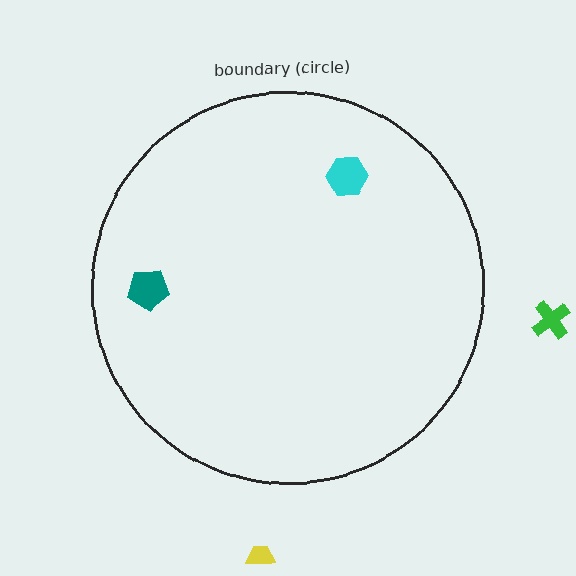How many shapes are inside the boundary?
2 inside, 2 outside.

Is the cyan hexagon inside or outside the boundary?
Inside.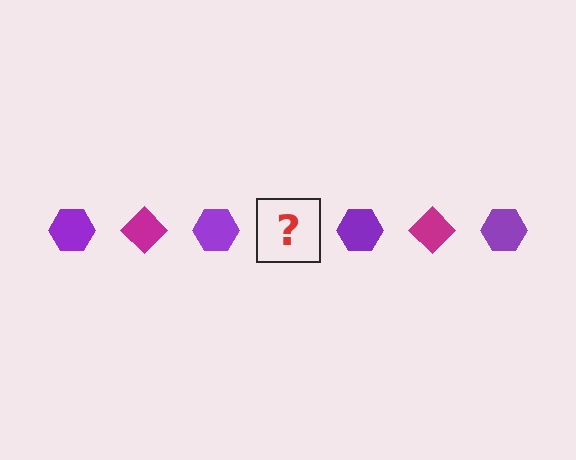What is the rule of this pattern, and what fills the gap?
The rule is that the pattern alternates between purple hexagon and magenta diamond. The gap should be filled with a magenta diamond.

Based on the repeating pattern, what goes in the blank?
The blank should be a magenta diamond.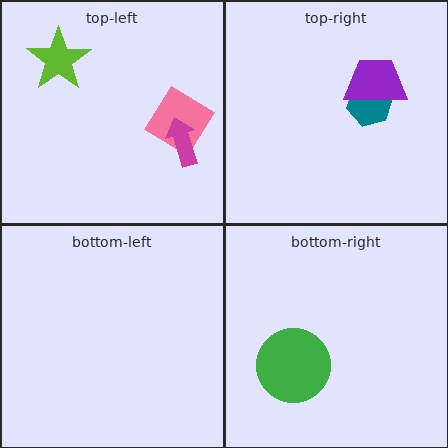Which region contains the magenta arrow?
The top-left region.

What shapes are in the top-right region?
The teal hexagon, the purple trapezoid.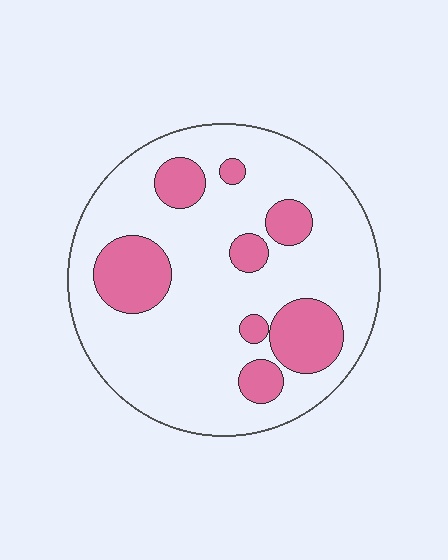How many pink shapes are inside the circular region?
8.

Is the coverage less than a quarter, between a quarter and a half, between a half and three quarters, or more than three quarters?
Less than a quarter.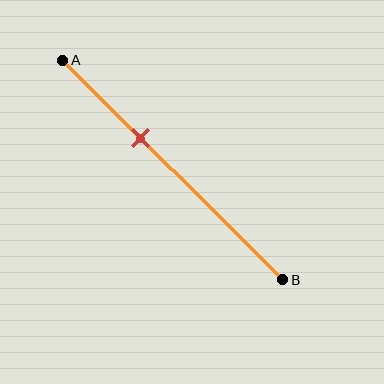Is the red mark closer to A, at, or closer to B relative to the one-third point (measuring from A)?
The red mark is approximately at the one-third point of segment AB.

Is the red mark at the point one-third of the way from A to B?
Yes, the mark is approximately at the one-third point.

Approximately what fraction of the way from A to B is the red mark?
The red mark is approximately 35% of the way from A to B.